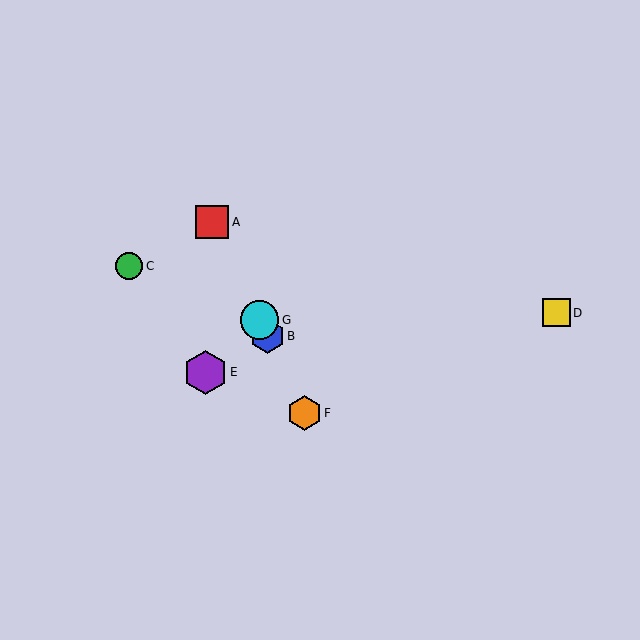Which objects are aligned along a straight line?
Objects A, B, F, G are aligned along a straight line.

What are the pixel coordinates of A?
Object A is at (212, 222).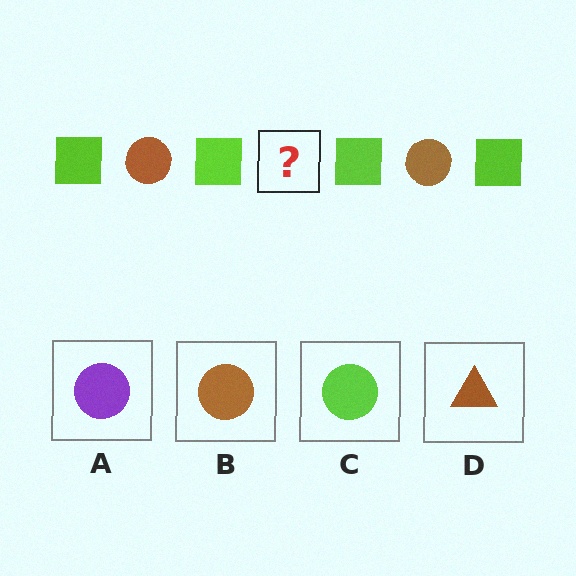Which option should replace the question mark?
Option B.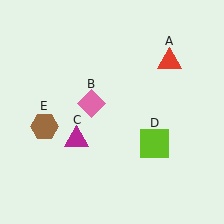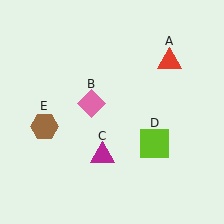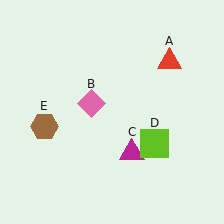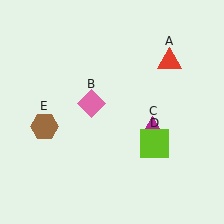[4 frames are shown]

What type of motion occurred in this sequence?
The magenta triangle (object C) rotated counterclockwise around the center of the scene.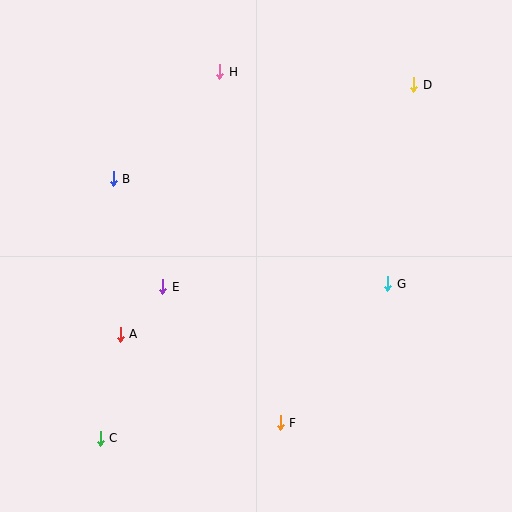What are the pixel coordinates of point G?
Point G is at (388, 284).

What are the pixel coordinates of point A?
Point A is at (120, 334).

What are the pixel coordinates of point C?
Point C is at (100, 438).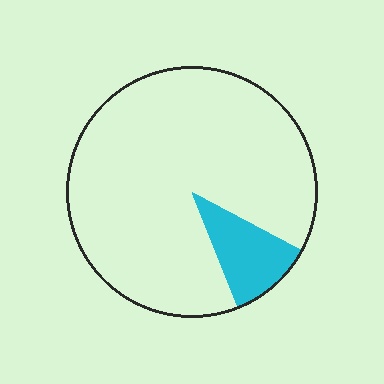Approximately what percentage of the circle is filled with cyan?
Approximately 10%.